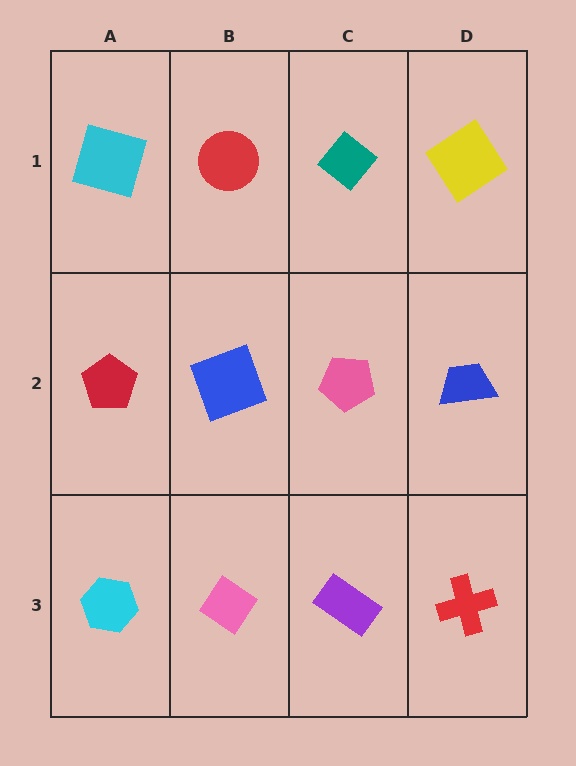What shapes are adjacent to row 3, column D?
A blue trapezoid (row 2, column D), a purple rectangle (row 3, column C).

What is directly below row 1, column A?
A red pentagon.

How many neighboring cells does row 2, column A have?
3.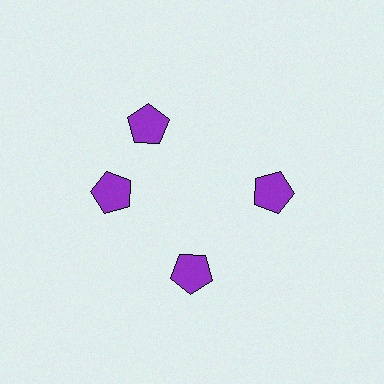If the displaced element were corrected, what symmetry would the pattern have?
It would have 4-fold rotational symmetry — the pattern would map onto itself every 90 degrees.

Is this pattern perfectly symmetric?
No. The 4 purple pentagons are arranged in a ring, but one element near the 12 o'clock position is rotated out of alignment along the ring, breaking the 4-fold rotational symmetry.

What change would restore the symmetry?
The symmetry would be restored by rotating it back into even spacing with its neighbors so that all 4 pentagons sit at equal angles and equal distance from the center.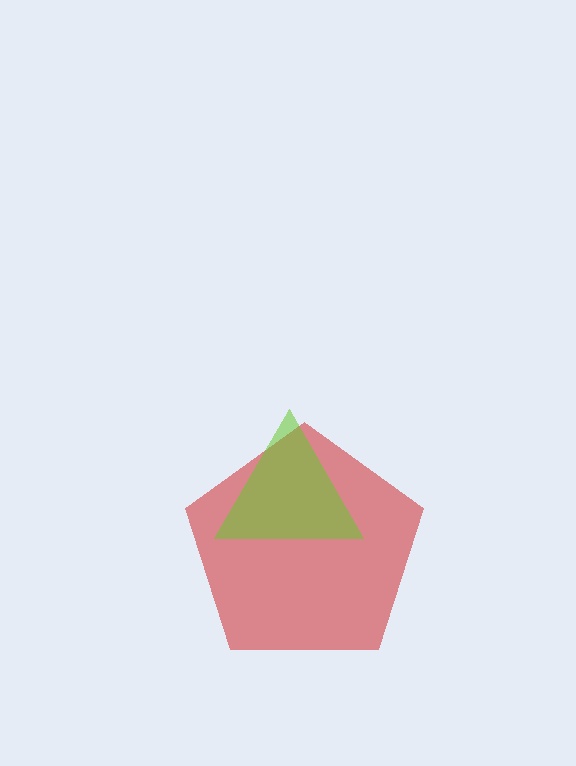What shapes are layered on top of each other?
The layered shapes are: a red pentagon, a lime triangle.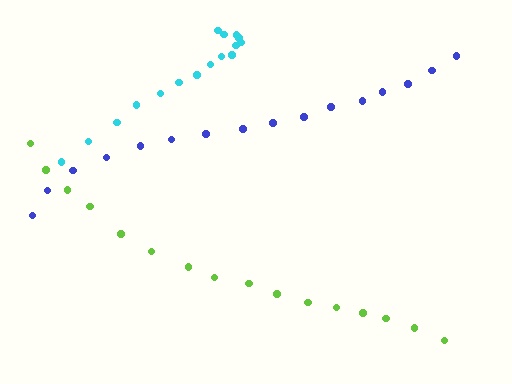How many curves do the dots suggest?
There are 3 distinct paths.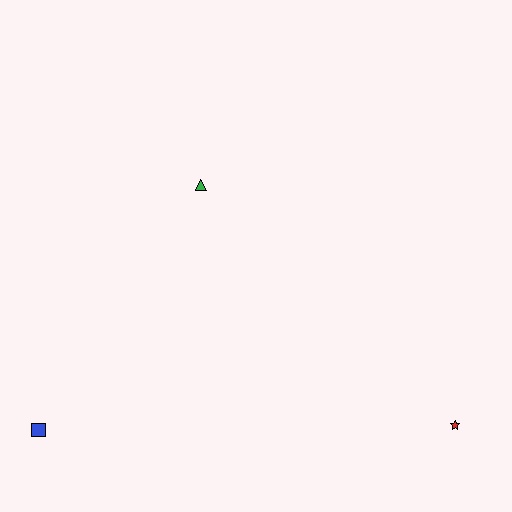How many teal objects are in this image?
There are no teal objects.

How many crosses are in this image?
There are no crosses.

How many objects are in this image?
There are 3 objects.